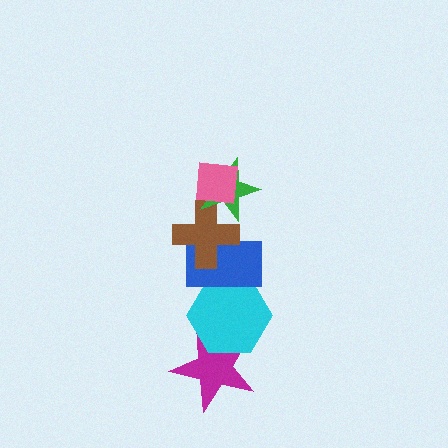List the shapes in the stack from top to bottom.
From top to bottom: the pink square, the green star, the brown cross, the blue rectangle, the cyan hexagon, the magenta star.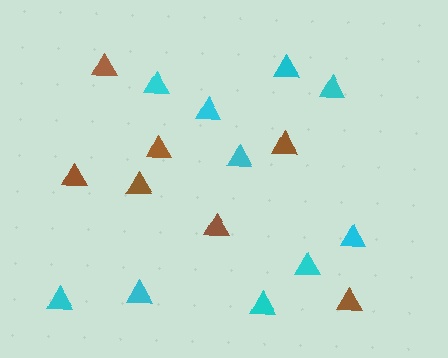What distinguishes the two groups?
There are 2 groups: one group of cyan triangles (10) and one group of brown triangles (7).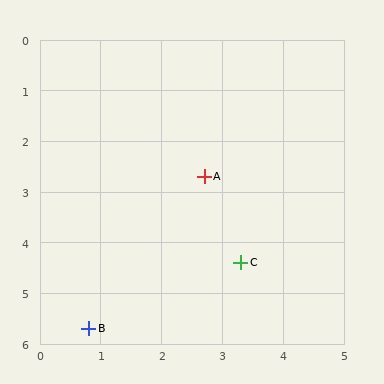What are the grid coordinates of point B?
Point B is at approximately (0.8, 5.7).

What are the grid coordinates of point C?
Point C is at approximately (3.3, 4.4).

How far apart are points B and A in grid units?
Points B and A are about 3.6 grid units apart.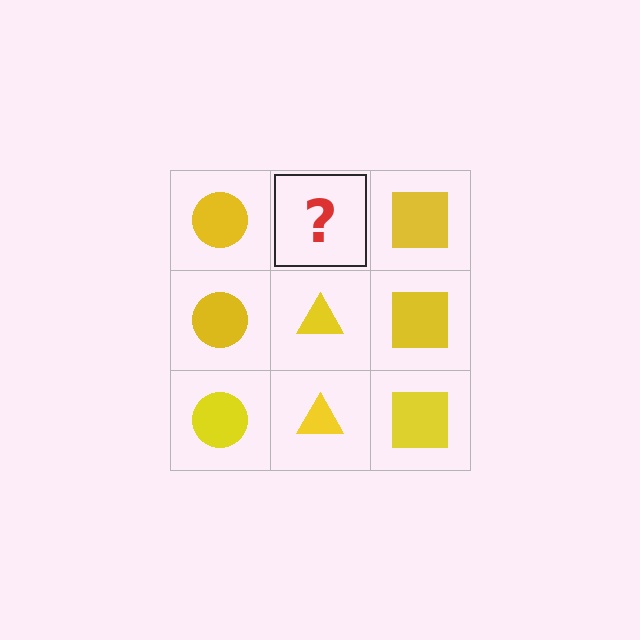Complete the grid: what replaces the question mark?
The question mark should be replaced with a yellow triangle.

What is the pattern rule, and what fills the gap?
The rule is that each column has a consistent shape. The gap should be filled with a yellow triangle.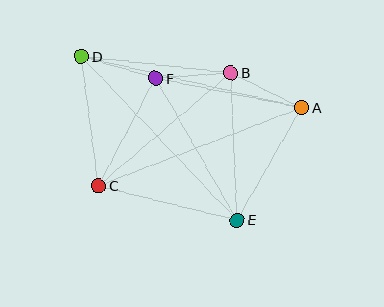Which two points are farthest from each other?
Points A and D are farthest from each other.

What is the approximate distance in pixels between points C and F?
The distance between C and F is approximately 122 pixels.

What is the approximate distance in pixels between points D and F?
The distance between D and F is approximately 78 pixels.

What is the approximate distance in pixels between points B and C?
The distance between B and C is approximately 174 pixels.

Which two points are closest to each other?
Points B and F are closest to each other.